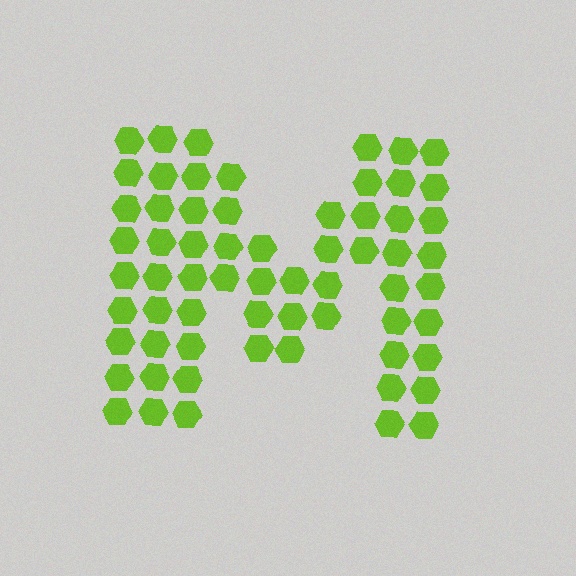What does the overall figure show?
The overall figure shows the letter M.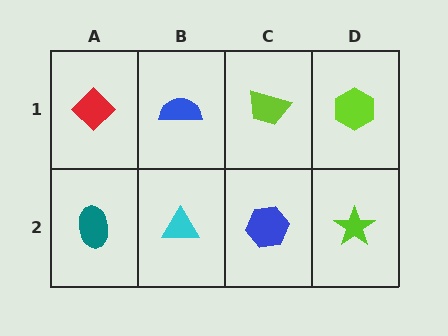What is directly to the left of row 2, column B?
A teal ellipse.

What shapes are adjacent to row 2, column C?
A lime trapezoid (row 1, column C), a cyan triangle (row 2, column B), a lime star (row 2, column D).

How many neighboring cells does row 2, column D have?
2.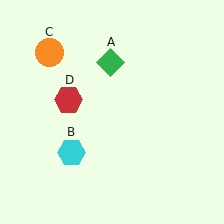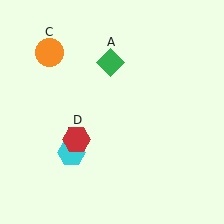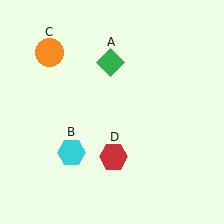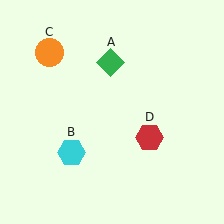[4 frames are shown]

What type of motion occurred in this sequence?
The red hexagon (object D) rotated counterclockwise around the center of the scene.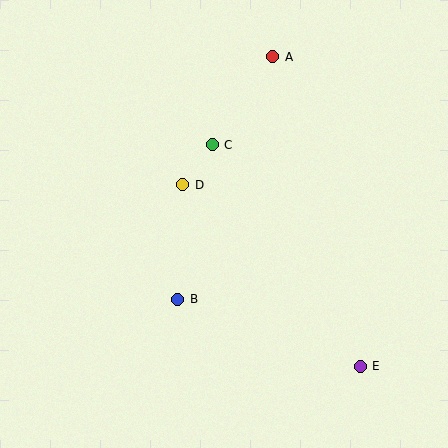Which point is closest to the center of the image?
Point D at (183, 185) is closest to the center.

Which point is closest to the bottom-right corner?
Point E is closest to the bottom-right corner.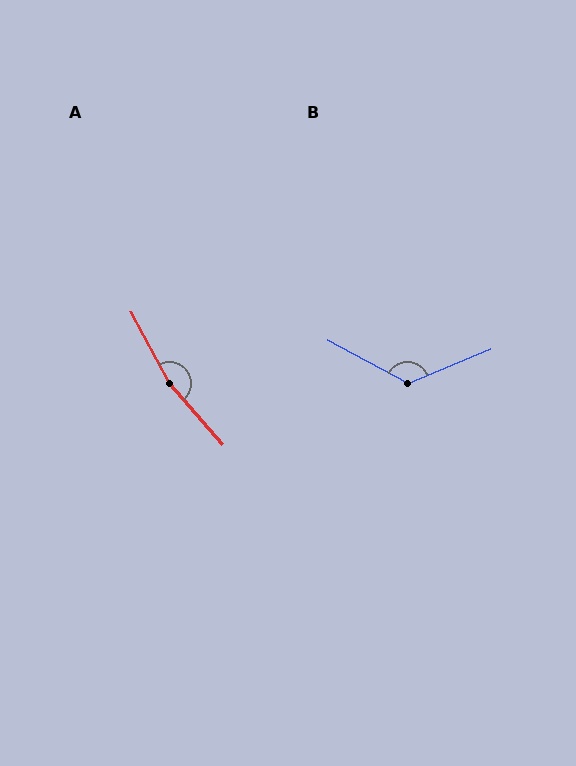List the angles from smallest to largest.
B (129°), A (168°).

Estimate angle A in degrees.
Approximately 168 degrees.